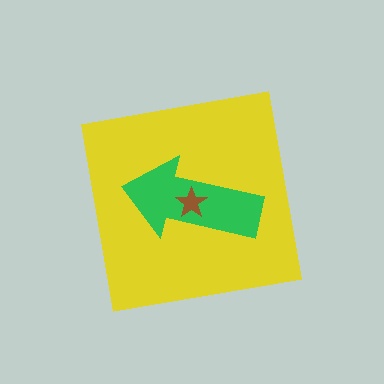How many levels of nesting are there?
3.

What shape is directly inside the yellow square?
The green arrow.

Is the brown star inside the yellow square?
Yes.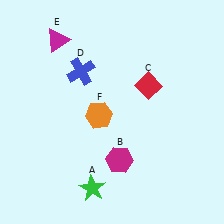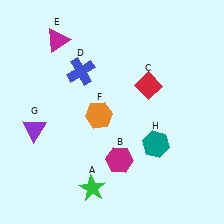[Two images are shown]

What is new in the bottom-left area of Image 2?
A purple triangle (G) was added in the bottom-left area of Image 2.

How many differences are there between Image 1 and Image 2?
There are 2 differences between the two images.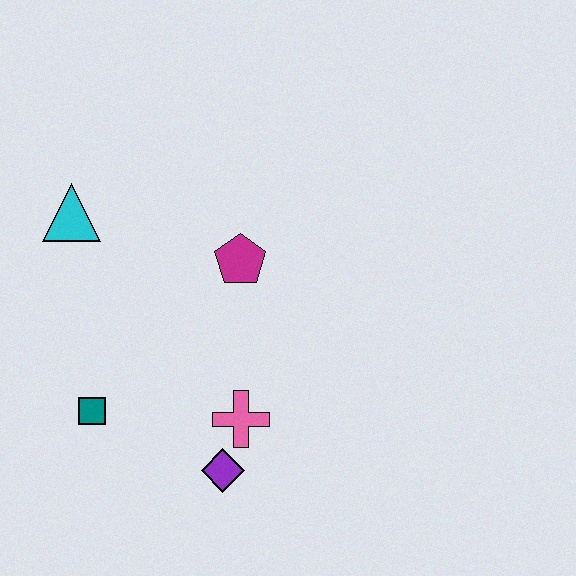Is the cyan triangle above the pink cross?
Yes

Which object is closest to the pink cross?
The purple diamond is closest to the pink cross.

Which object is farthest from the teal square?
The magenta pentagon is farthest from the teal square.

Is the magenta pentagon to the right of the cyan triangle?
Yes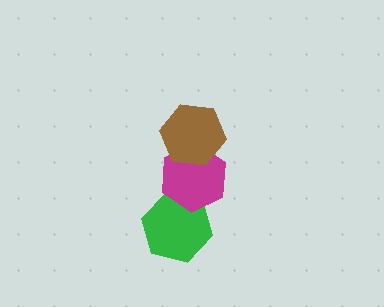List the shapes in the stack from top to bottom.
From top to bottom: the brown hexagon, the magenta hexagon, the green hexagon.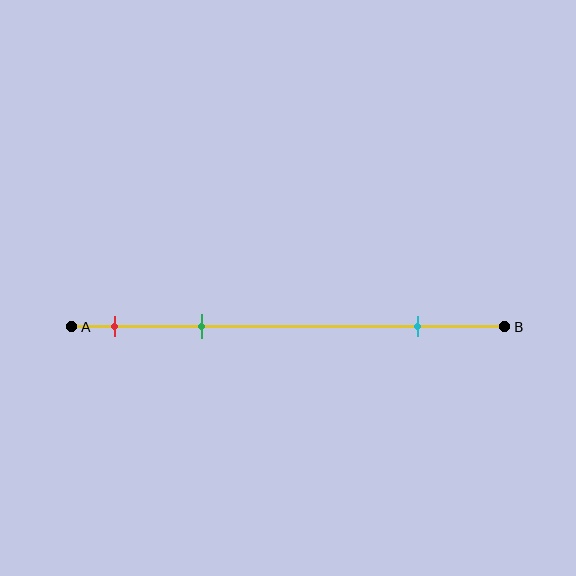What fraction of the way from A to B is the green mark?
The green mark is approximately 30% (0.3) of the way from A to B.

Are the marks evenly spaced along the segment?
No, the marks are not evenly spaced.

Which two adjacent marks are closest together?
The red and green marks are the closest adjacent pair.